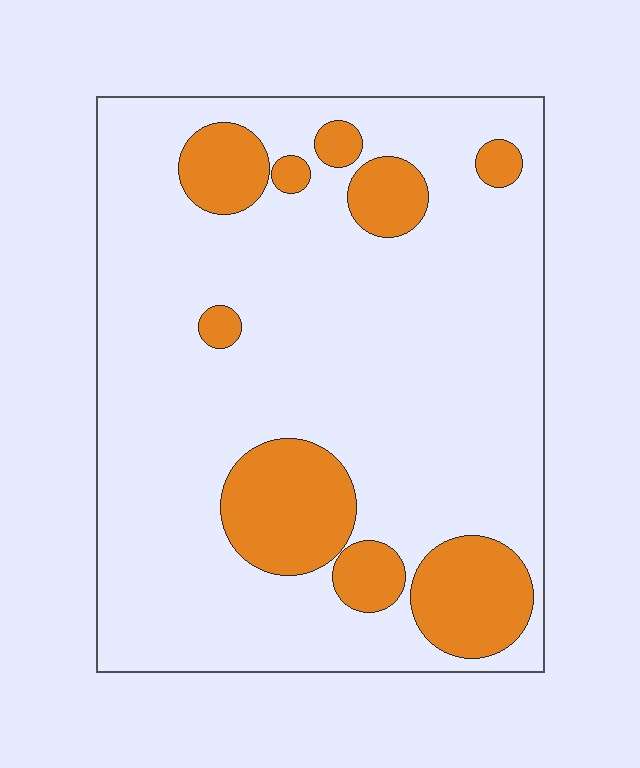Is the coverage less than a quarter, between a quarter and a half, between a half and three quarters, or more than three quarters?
Less than a quarter.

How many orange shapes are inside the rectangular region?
9.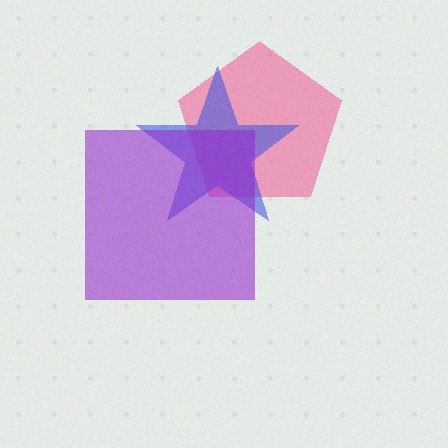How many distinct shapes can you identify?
There are 3 distinct shapes: a pink pentagon, a blue star, a purple square.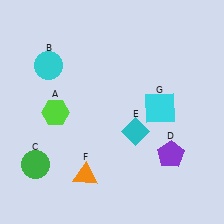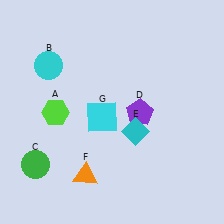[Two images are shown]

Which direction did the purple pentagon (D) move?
The purple pentagon (D) moved up.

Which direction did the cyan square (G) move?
The cyan square (G) moved left.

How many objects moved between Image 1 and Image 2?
2 objects moved between the two images.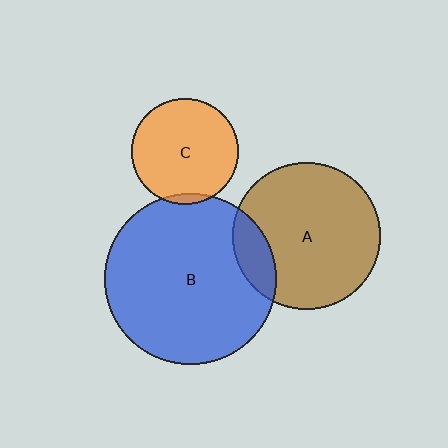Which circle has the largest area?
Circle B (blue).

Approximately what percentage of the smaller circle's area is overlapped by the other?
Approximately 5%.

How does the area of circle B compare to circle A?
Approximately 1.4 times.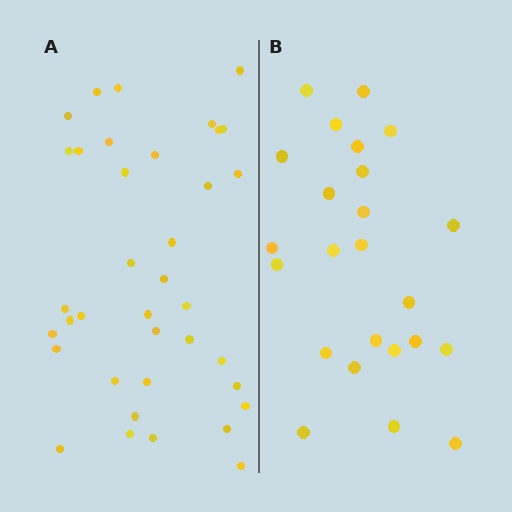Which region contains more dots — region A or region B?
Region A (the left region) has more dots.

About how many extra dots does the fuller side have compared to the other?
Region A has approximately 15 more dots than region B.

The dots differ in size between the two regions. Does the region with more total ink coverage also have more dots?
No. Region B has more total ink coverage because its dots are larger, but region A actually contains more individual dots. Total area can be misleading — the number of items is what matters here.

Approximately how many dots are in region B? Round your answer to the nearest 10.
About 20 dots. (The exact count is 24, which rounds to 20.)